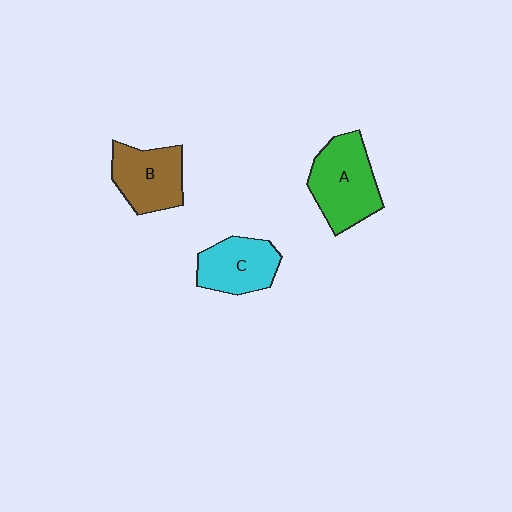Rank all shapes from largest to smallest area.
From largest to smallest: A (green), B (brown), C (cyan).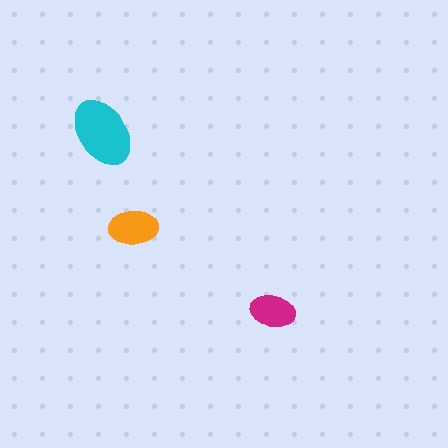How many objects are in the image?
There are 3 objects in the image.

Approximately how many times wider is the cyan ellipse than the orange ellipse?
About 1.5 times wider.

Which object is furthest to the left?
The cyan ellipse is leftmost.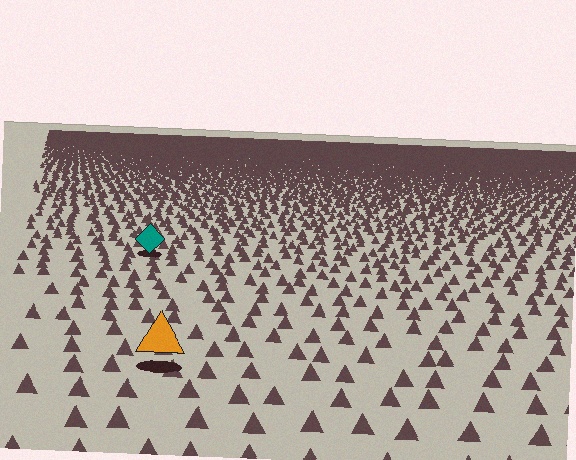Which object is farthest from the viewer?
The teal diamond is farthest from the viewer. It appears smaller and the ground texture around it is denser.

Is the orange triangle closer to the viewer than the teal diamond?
Yes. The orange triangle is closer — you can tell from the texture gradient: the ground texture is coarser near it.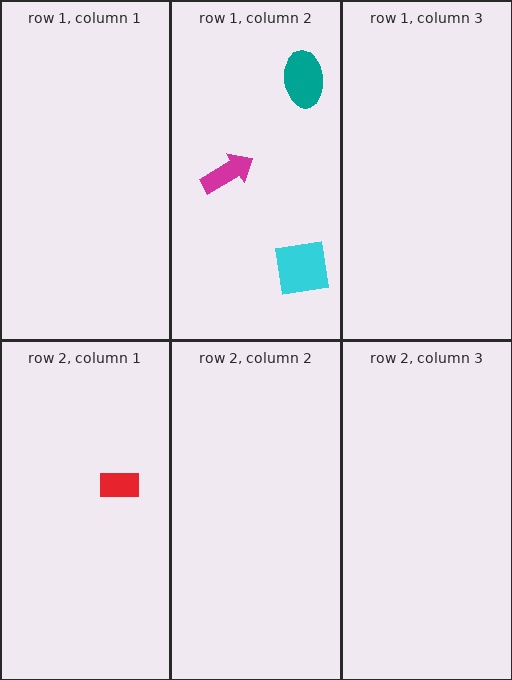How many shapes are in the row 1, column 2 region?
3.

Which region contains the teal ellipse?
The row 1, column 2 region.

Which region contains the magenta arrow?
The row 1, column 2 region.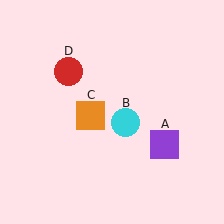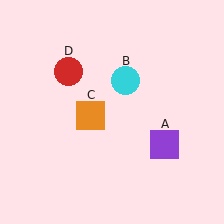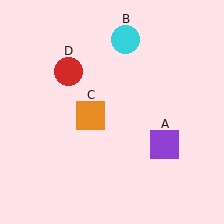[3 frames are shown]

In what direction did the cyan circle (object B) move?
The cyan circle (object B) moved up.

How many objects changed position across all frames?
1 object changed position: cyan circle (object B).